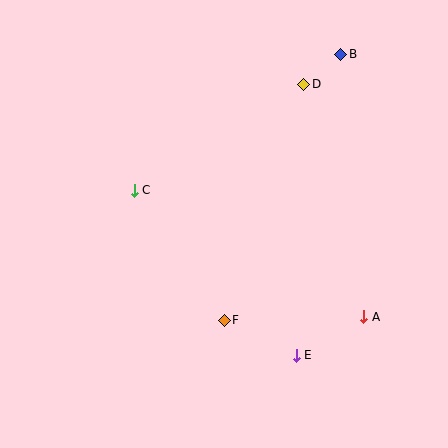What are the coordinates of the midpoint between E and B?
The midpoint between E and B is at (318, 205).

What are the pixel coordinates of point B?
Point B is at (341, 54).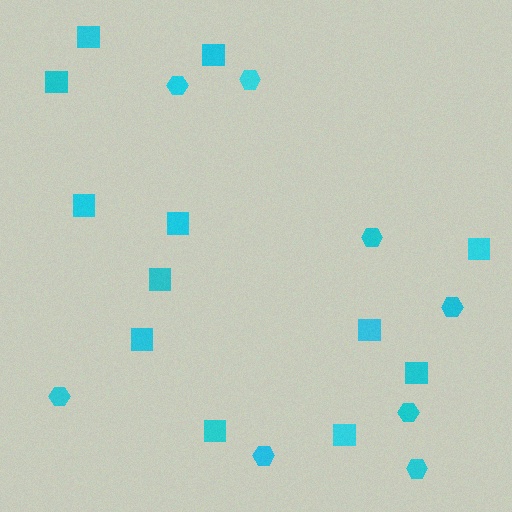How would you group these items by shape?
There are 2 groups: one group of hexagons (8) and one group of squares (12).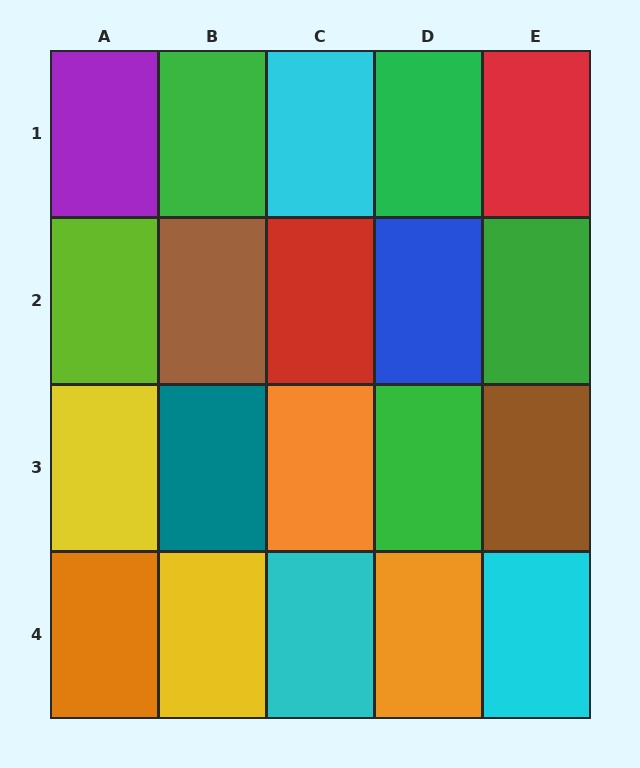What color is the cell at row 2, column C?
Red.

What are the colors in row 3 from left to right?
Yellow, teal, orange, green, brown.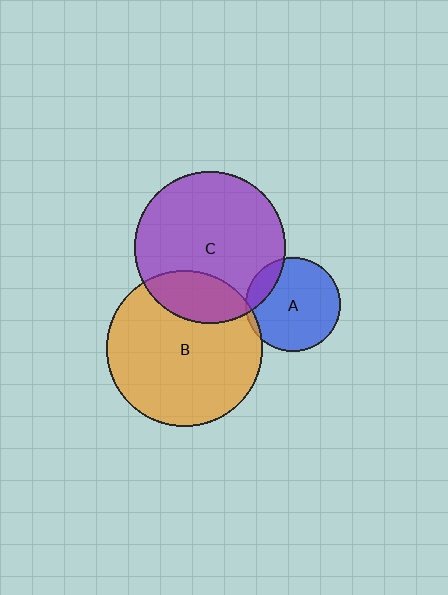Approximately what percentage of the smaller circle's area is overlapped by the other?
Approximately 5%.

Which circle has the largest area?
Circle B (orange).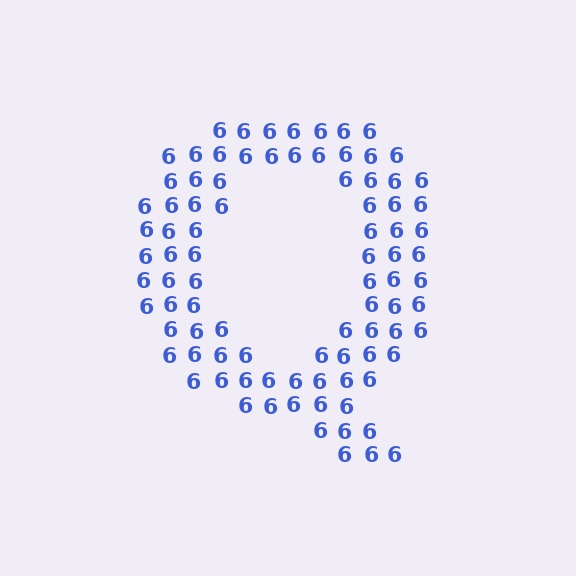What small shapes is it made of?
It is made of small digit 6's.